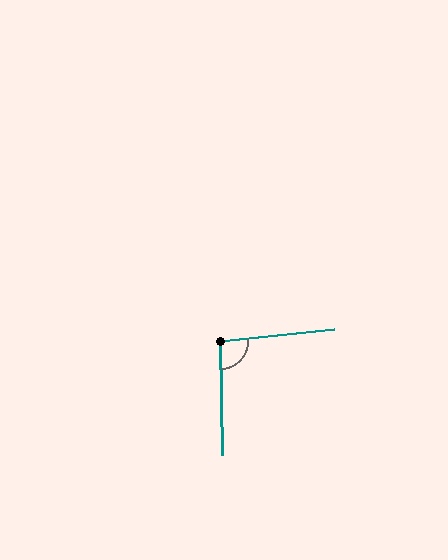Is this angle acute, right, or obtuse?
It is approximately a right angle.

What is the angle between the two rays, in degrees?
Approximately 95 degrees.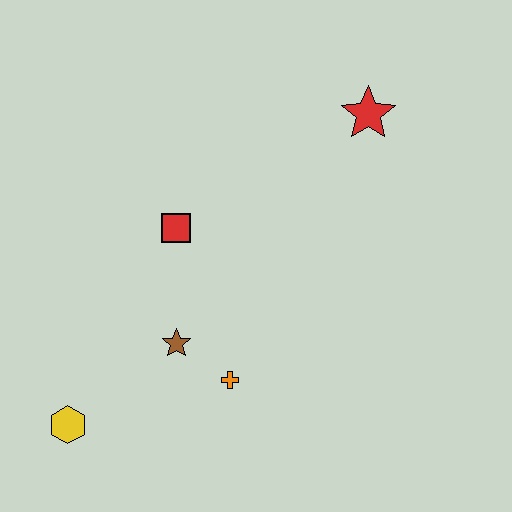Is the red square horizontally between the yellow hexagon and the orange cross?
Yes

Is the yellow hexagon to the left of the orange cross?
Yes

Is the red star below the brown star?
No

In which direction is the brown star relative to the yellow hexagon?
The brown star is to the right of the yellow hexagon.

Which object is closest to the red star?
The red square is closest to the red star.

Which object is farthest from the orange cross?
The red star is farthest from the orange cross.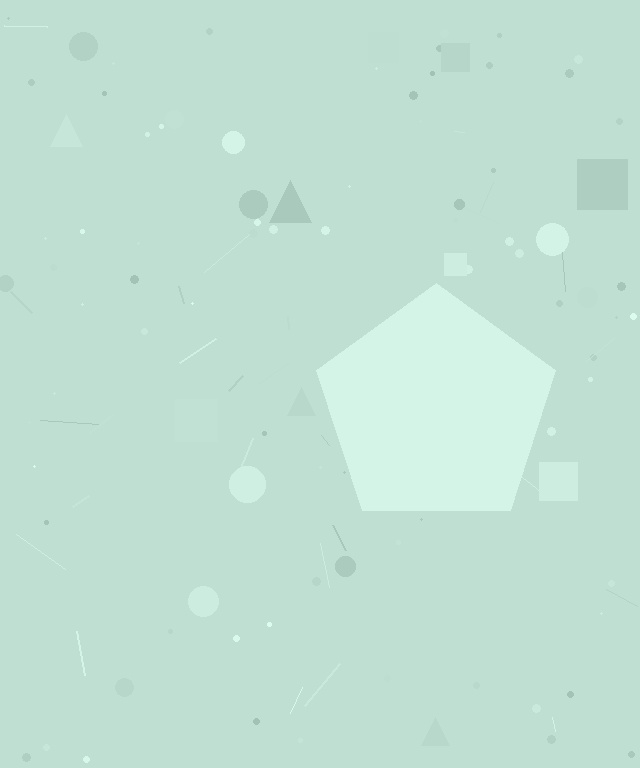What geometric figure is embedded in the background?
A pentagon is embedded in the background.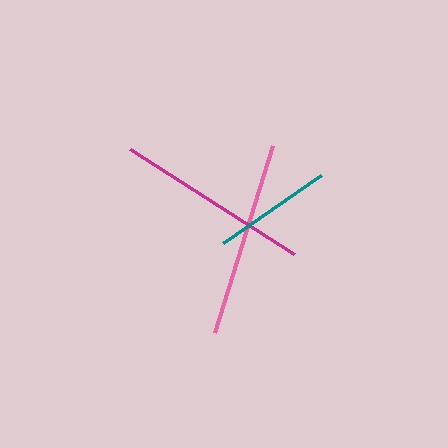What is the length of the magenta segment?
The magenta segment is approximately 194 pixels long.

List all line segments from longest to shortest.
From longest to shortest: pink, magenta, teal.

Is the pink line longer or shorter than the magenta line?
The pink line is longer than the magenta line.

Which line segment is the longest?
The pink line is the longest at approximately 196 pixels.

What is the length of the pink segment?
The pink segment is approximately 196 pixels long.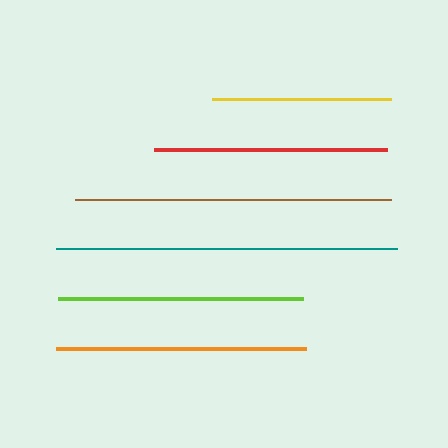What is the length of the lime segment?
The lime segment is approximately 245 pixels long.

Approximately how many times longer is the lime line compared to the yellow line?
The lime line is approximately 1.4 times the length of the yellow line.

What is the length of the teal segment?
The teal segment is approximately 341 pixels long.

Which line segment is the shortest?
The yellow line is the shortest at approximately 179 pixels.